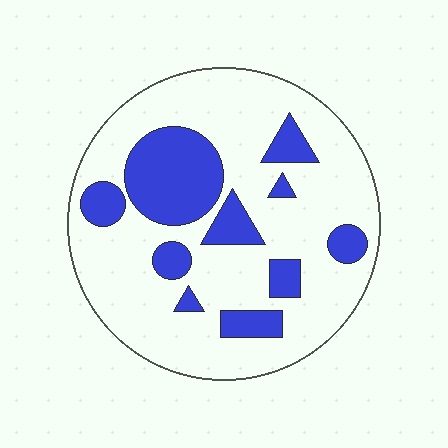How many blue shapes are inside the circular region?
10.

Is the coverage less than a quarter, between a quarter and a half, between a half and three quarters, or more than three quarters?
Less than a quarter.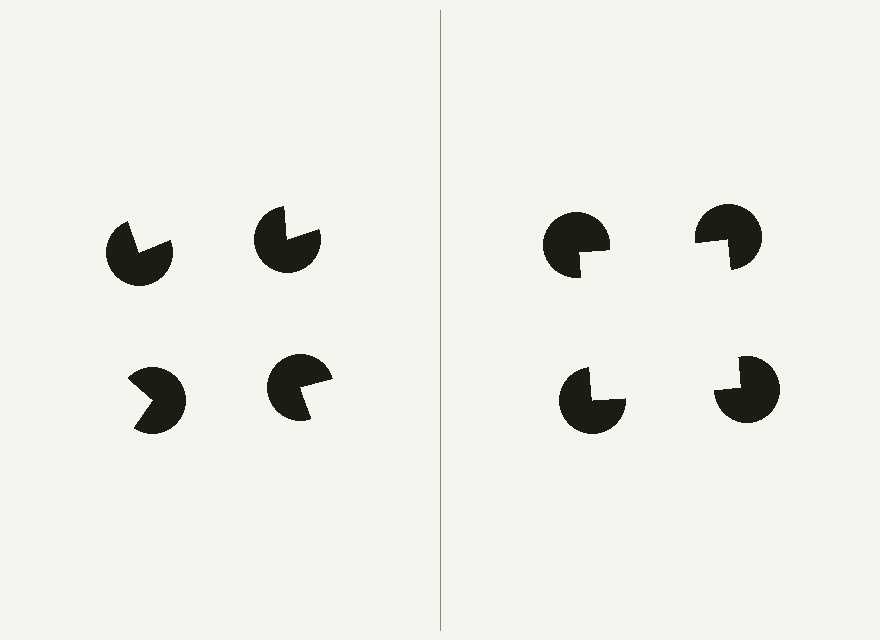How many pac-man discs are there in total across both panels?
8 — 4 on each side.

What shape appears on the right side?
An illusory square.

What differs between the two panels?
The pac-man discs are positioned identically on both sides; only the wedge orientations differ. On the right they align to a square; on the left they are misaligned.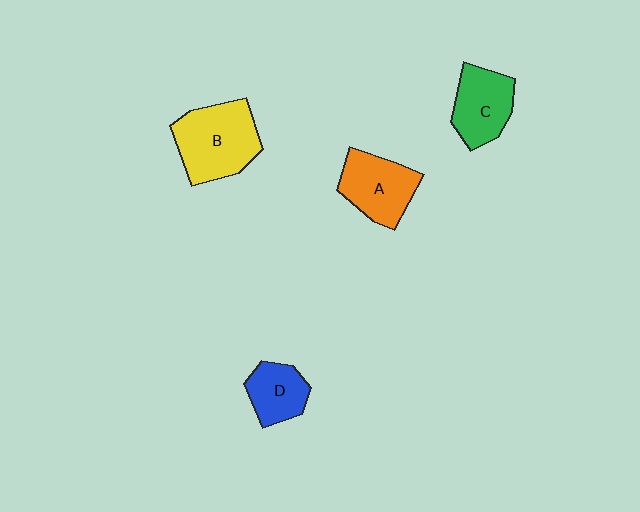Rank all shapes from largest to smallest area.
From largest to smallest: B (yellow), A (orange), C (green), D (blue).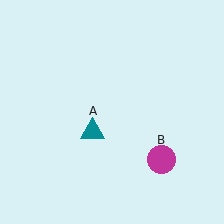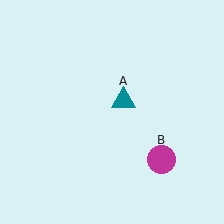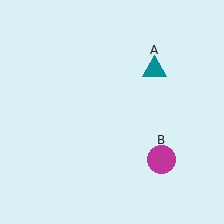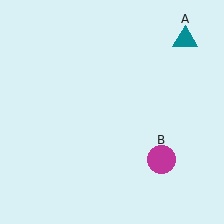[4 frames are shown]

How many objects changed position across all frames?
1 object changed position: teal triangle (object A).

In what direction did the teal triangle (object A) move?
The teal triangle (object A) moved up and to the right.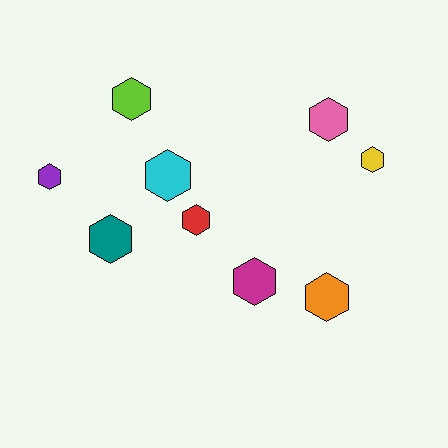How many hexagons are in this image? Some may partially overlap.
There are 9 hexagons.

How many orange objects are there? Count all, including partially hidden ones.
There is 1 orange object.